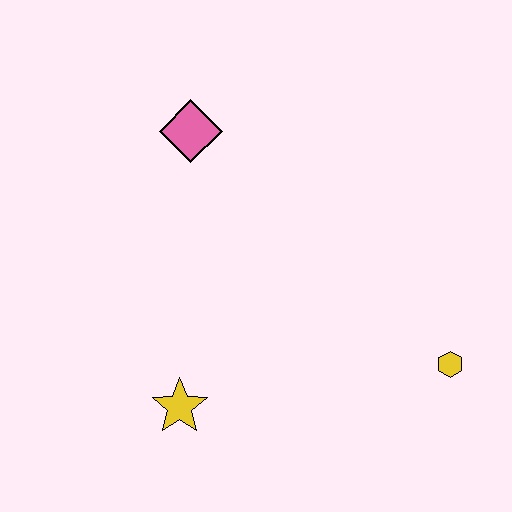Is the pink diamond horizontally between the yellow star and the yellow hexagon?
Yes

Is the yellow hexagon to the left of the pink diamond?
No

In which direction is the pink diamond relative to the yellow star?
The pink diamond is above the yellow star.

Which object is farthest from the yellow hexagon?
The pink diamond is farthest from the yellow hexagon.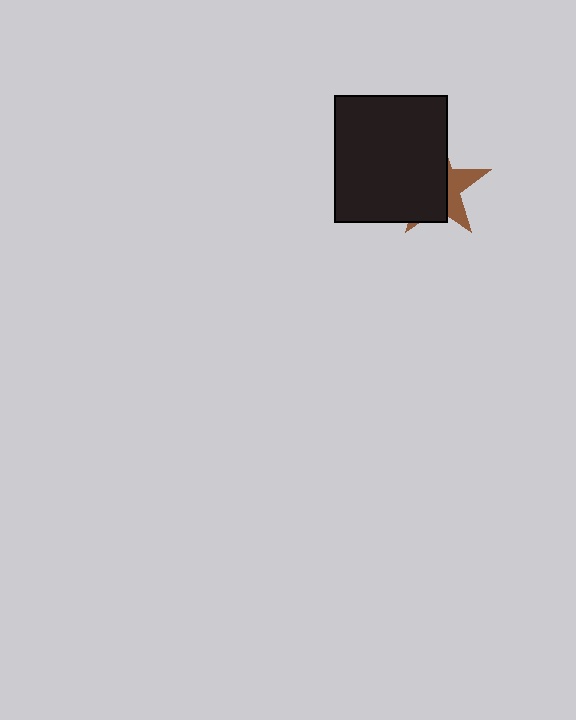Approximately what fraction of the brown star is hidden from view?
Roughly 65% of the brown star is hidden behind the black rectangle.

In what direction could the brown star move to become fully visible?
The brown star could move right. That would shift it out from behind the black rectangle entirely.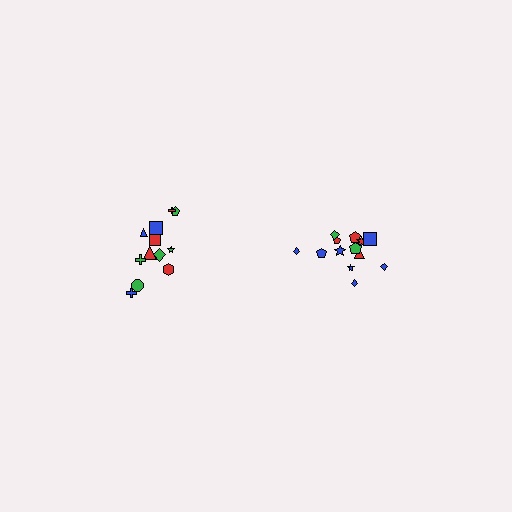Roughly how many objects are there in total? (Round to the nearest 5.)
Roughly 25 objects in total.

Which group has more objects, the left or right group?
The right group.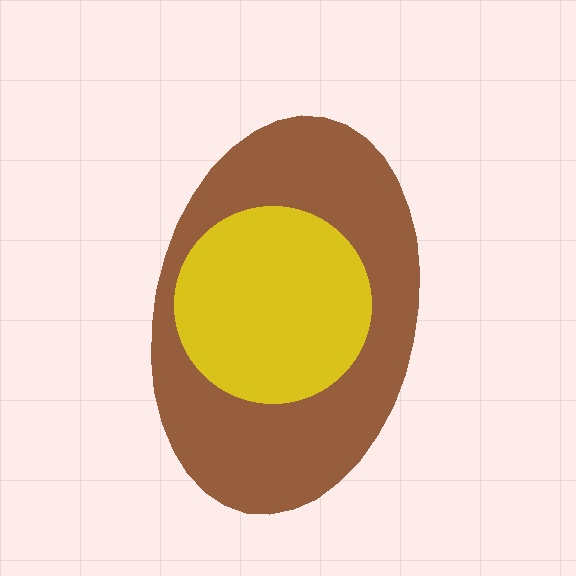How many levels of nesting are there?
2.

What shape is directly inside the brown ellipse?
The yellow circle.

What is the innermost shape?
The yellow circle.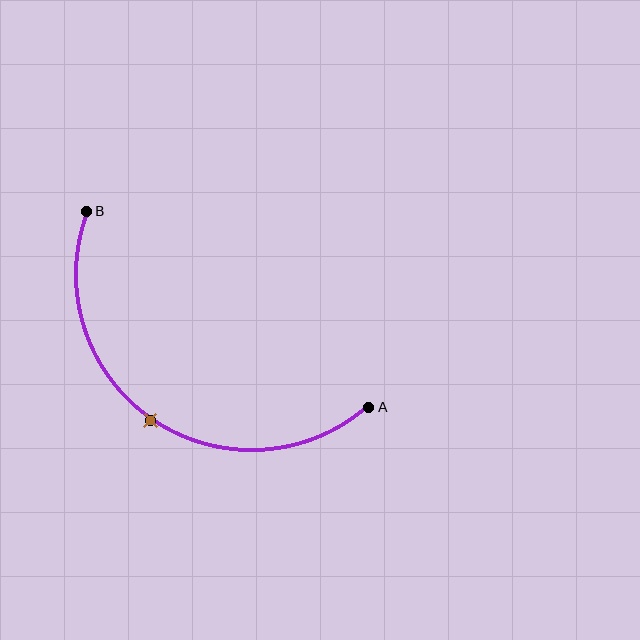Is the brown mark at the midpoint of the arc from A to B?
Yes. The brown mark lies on the arc at equal arc-length from both A and B — it is the arc midpoint.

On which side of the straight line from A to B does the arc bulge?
The arc bulges below and to the left of the straight line connecting A and B.